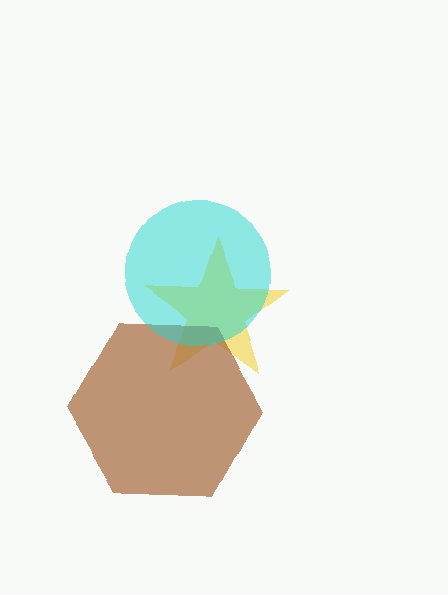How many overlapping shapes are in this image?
There are 3 overlapping shapes in the image.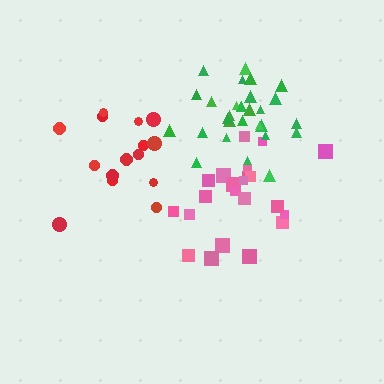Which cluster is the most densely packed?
Green.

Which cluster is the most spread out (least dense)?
Red.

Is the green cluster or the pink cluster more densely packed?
Green.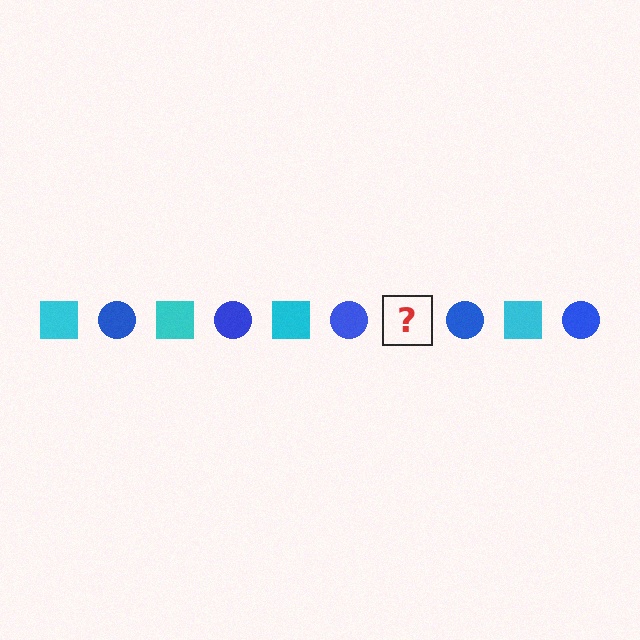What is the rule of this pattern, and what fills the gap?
The rule is that the pattern alternates between cyan square and blue circle. The gap should be filled with a cyan square.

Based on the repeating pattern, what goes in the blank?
The blank should be a cyan square.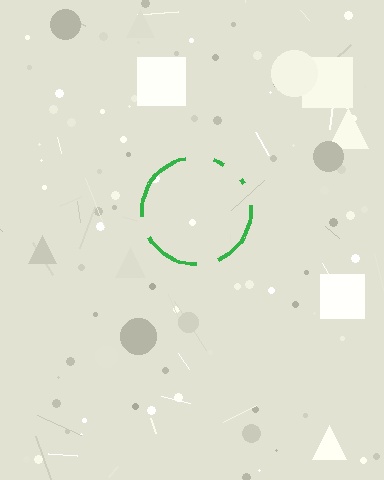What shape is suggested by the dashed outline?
The dashed outline suggests a circle.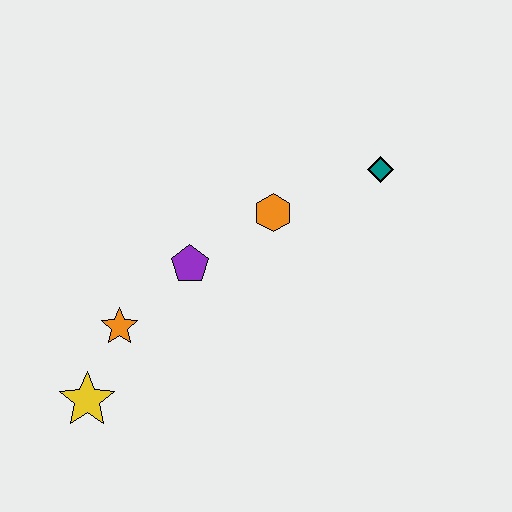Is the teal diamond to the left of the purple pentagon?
No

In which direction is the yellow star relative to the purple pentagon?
The yellow star is below the purple pentagon.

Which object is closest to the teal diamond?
The orange hexagon is closest to the teal diamond.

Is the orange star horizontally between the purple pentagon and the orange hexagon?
No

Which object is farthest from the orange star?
The teal diamond is farthest from the orange star.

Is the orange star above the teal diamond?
No